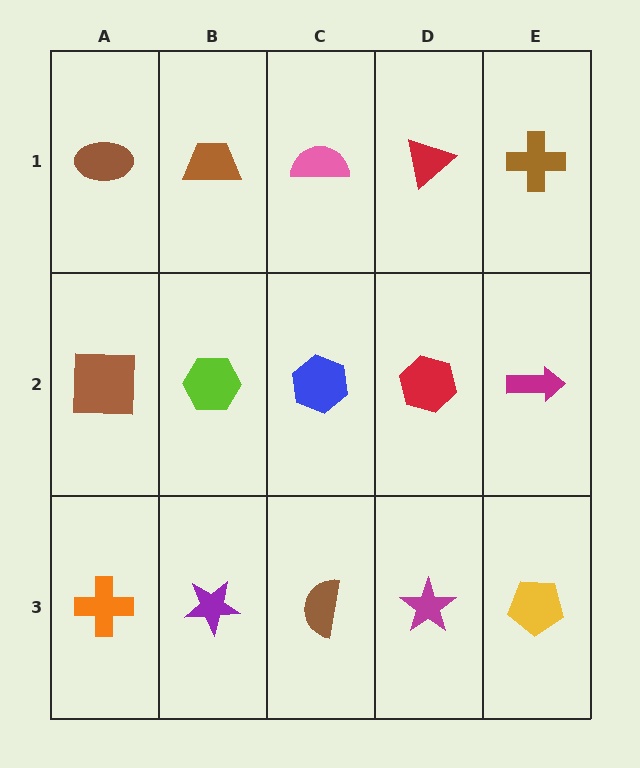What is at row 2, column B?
A lime hexagon.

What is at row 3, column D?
A magenta star.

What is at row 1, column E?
A brown cross.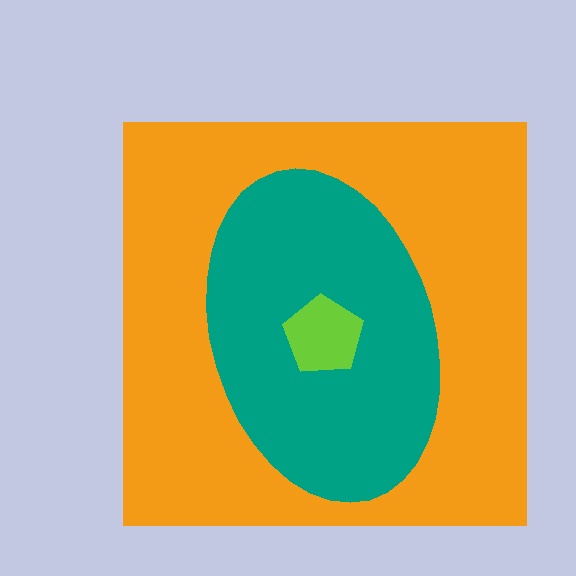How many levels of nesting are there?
3.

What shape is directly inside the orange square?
The teal ellipse.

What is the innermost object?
The lime pentagon.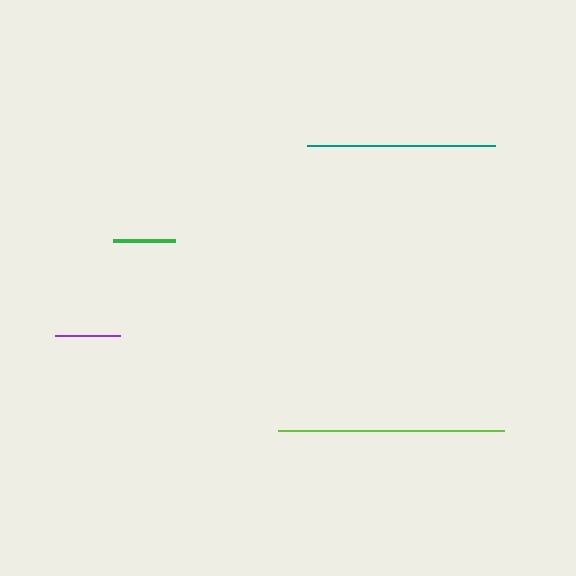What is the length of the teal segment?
The teal segment is approximately 188 pixels long.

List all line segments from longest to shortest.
From longest to shortest: lime, teal, purple, green.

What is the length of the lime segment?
The lime segment is approximately 226 pixels long.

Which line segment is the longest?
The lime line is the longest at approximately 226 pixels.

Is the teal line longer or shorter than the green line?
The teal line is longer than the green line.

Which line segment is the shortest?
The green line is the shortest at approximately 62 pixels.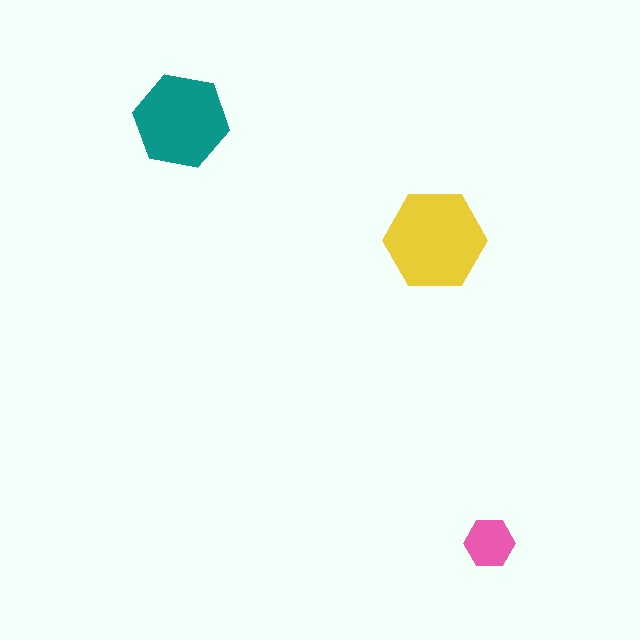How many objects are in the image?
There are 3 objects in the image.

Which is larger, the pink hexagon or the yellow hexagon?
The yellow one.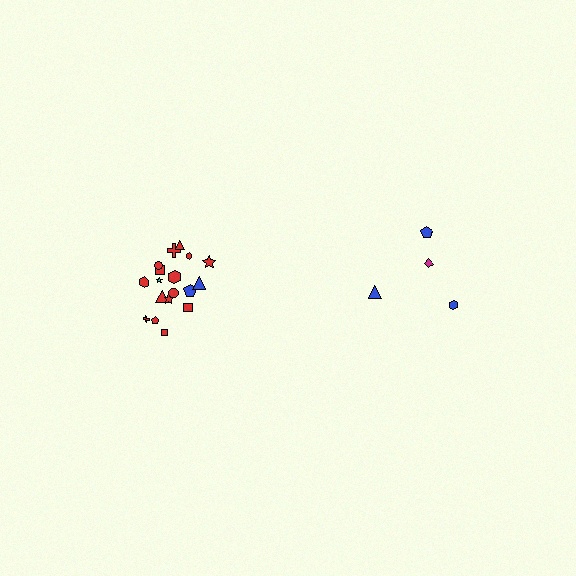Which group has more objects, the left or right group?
The left group.